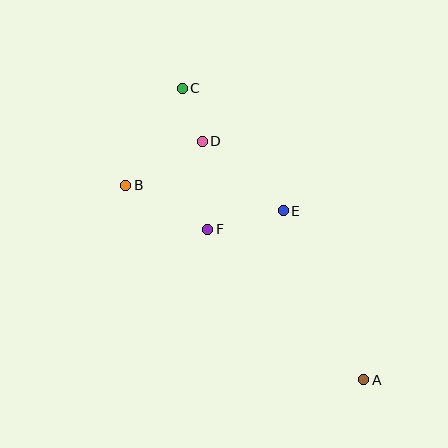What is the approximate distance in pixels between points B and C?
The distance between B and C is approximately 112 pixels.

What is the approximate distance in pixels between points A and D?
The distance between A and D is approximately 288 pixels.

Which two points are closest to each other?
Points C and D are closest to each other.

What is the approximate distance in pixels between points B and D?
The distance between B and D is approximately 89 pixels.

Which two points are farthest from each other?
Points A and C are farthest from each other.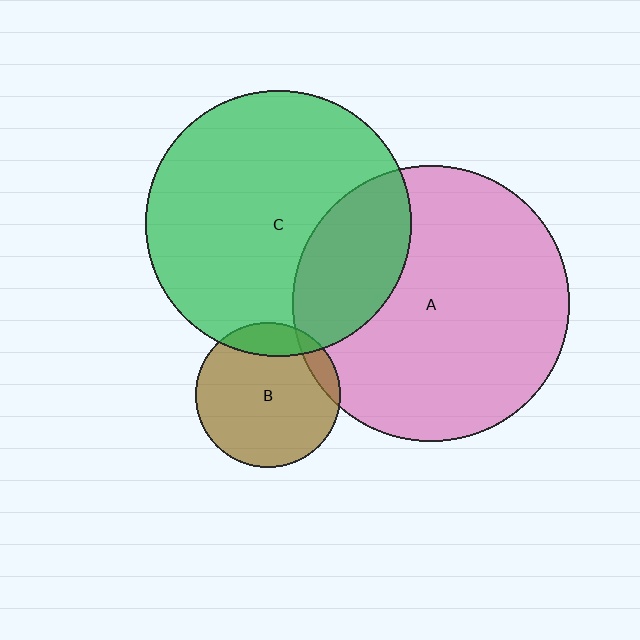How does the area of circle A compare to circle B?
Approximately 3.6 times.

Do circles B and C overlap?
Yes.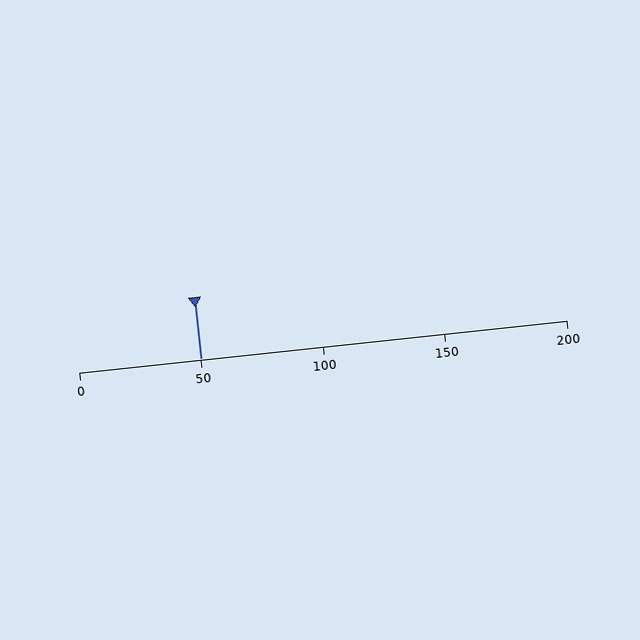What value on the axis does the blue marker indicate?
The marker indicates approximately 50.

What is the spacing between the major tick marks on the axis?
The major ticks are spaced 50 apart.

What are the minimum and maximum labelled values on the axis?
The axis runs from 0 to 200.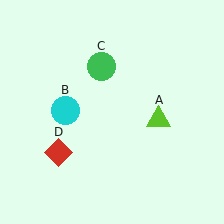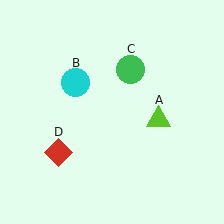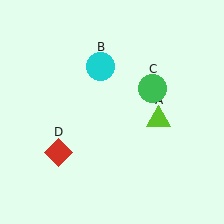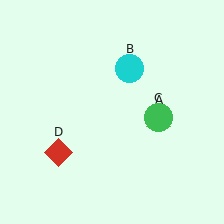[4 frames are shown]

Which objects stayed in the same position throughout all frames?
Lime triangle (object A) and red diamond (object D) remained stationary.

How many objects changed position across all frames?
2 objects changed position: cyan circle (object B), green circle (object C).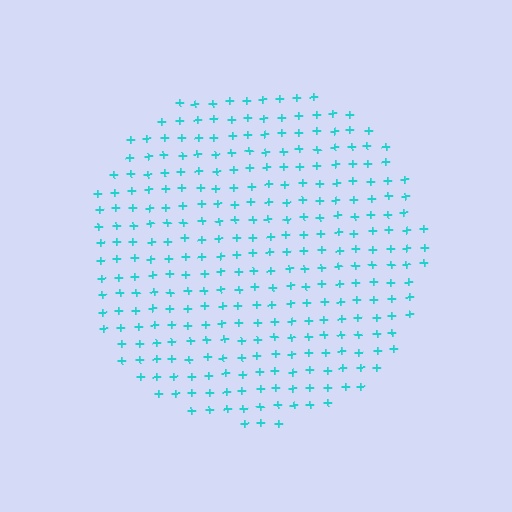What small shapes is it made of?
It is made of small plus signs.